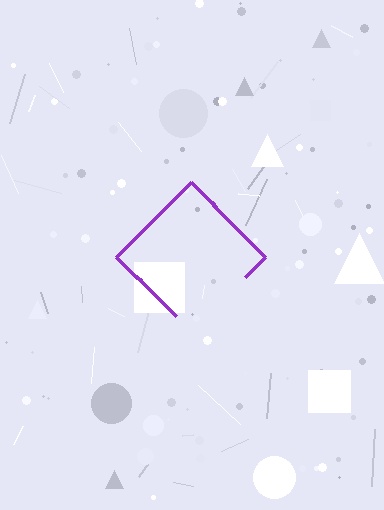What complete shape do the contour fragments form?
The contour fragments form a diamond.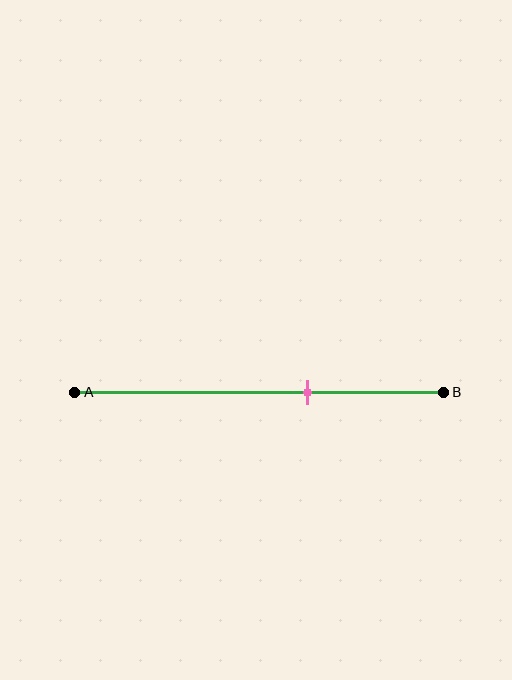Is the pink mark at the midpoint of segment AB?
No, the mark is at about 65% from A, not at the 50% midpoint.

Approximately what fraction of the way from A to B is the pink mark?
The pink mark is approximately 65% of the way from A to B.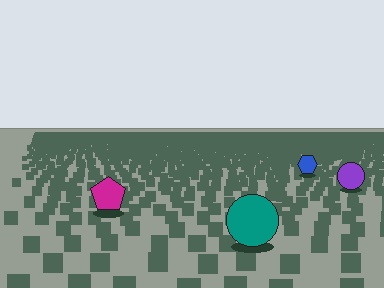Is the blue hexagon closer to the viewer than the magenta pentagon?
No. The magenta pentagon is closer — you can tell from the texture gradient: the ground texture is coarser near it.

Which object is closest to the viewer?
The teal circle is closest. The texture marks near it are larger and more spread out.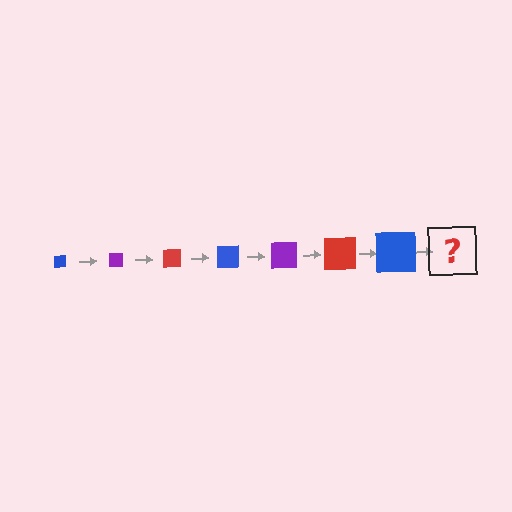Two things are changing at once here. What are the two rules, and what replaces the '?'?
The two rules are that the square grows larger each step and the color cycles through blue, purple, and red. The '?' should be a purple square, larger than the previous one.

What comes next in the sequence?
The next element should be a purple square, larger than the previous one.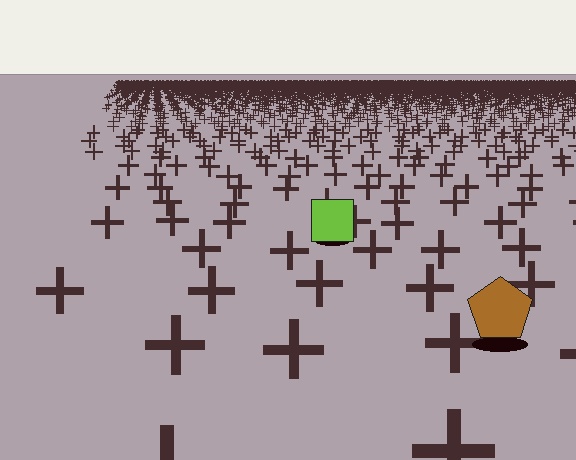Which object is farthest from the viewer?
The lime square is farthest from the viewer. It appears smaller and the ground texture around it is denser.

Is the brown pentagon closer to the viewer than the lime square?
Yes. The brown pentagon is closer — you can tell from the texture gradient: the ground texture is coarser near it.